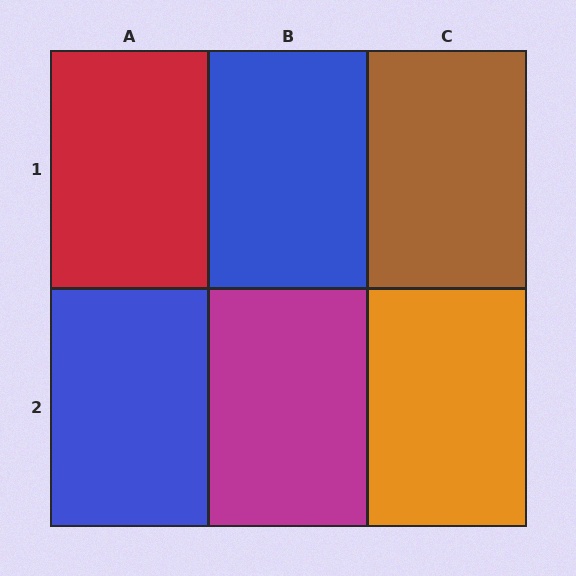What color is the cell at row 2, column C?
Orange.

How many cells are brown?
1 cell is brown.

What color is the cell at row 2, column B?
Magenta.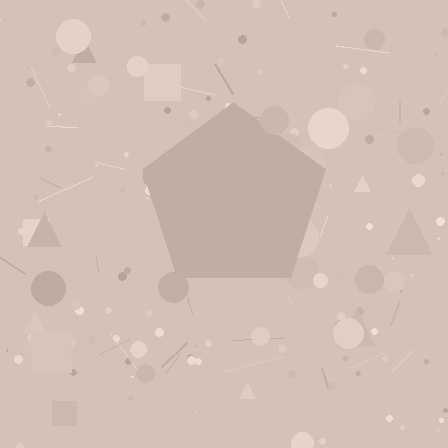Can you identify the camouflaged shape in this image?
The camouflaged shape is a pentagon.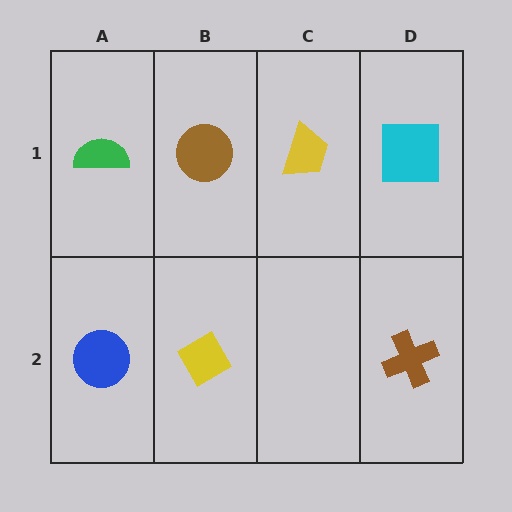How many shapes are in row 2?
3 shapes.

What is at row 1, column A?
A green semicircle.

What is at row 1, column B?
A brown circle.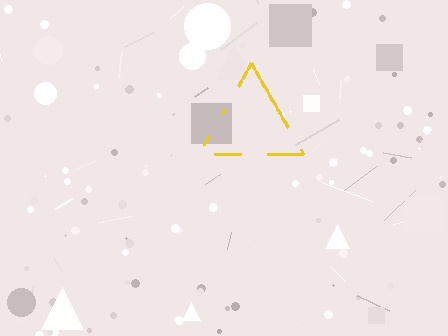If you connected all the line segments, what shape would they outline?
They would outline a triangle.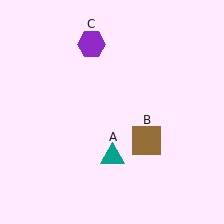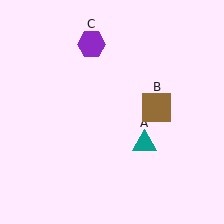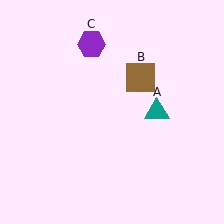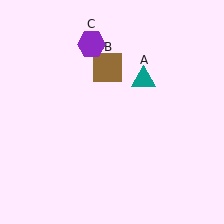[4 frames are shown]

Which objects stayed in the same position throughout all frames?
Purple hexagon (object C) remained stationary.